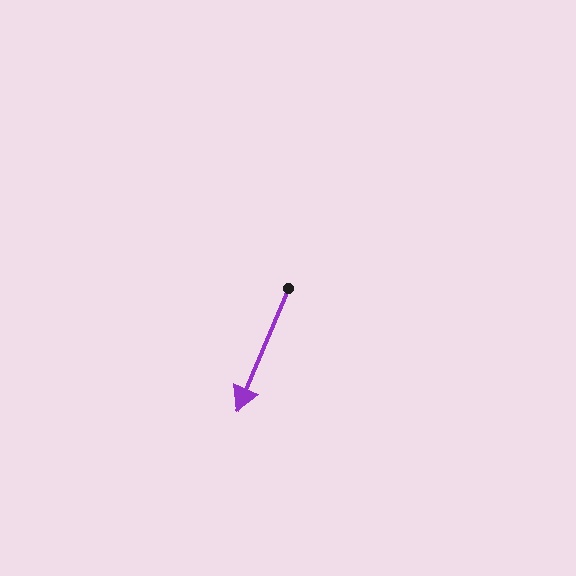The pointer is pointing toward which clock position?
Roughly 7 o'clock.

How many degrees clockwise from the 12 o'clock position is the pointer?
Approximately 203 degrees.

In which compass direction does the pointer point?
Southwest.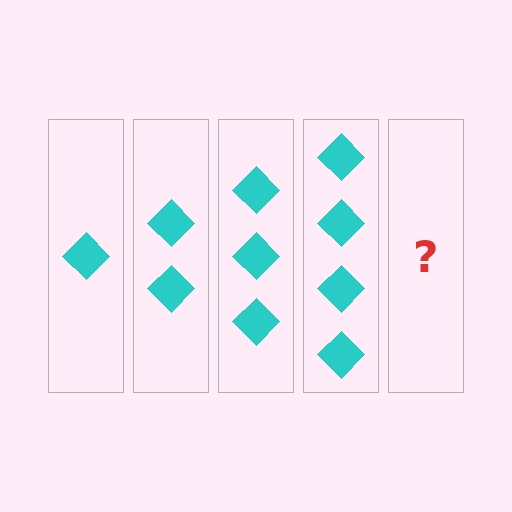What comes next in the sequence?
The next element should be 5 diamonds.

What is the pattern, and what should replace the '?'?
The pattern is that each step adds one more diamond. The '?' should be 5 diamonds.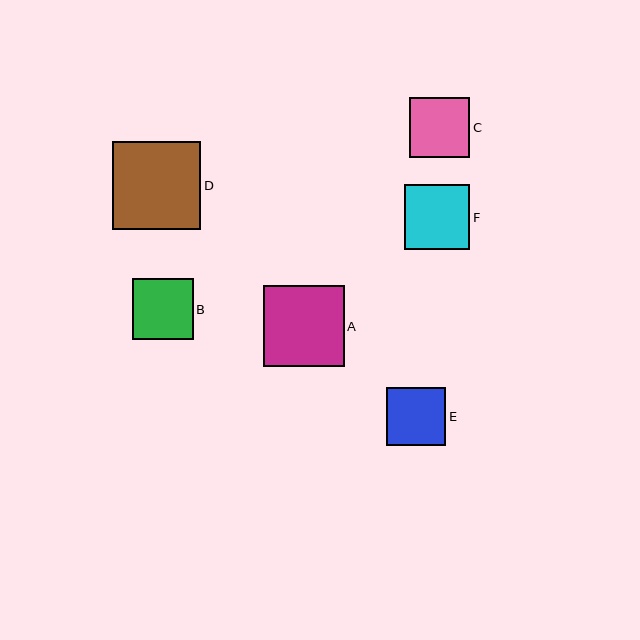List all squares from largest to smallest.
From largest to smallest: D, A, F, B, C, E.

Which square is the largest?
Square D is the largest with a size of approximately 88 pixels.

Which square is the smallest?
Square E is the smallest with a size of approximately 59 pixels.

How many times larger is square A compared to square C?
Square A is approximately 1.3 times the size of square C.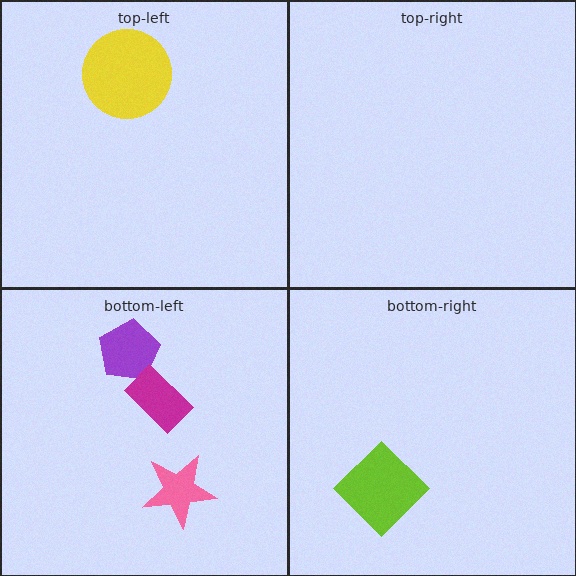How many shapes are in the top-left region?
1.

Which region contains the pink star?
The bottom-left region.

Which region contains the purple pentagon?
The bottom-left region.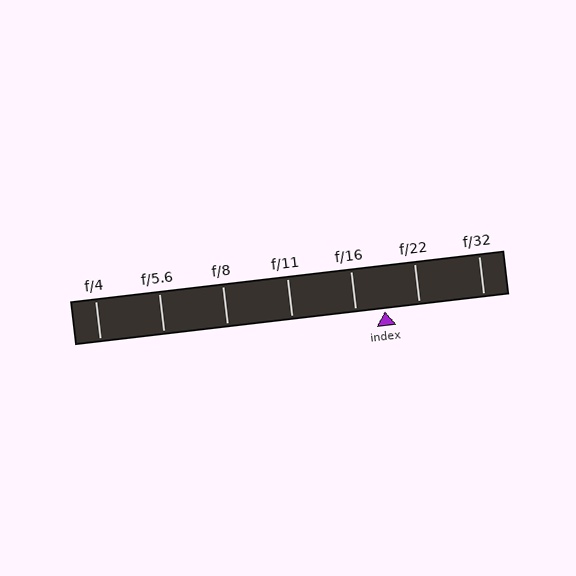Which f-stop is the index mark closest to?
The index mark is closest to f/16.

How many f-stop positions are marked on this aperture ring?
There are 7 f-stop positions marked.